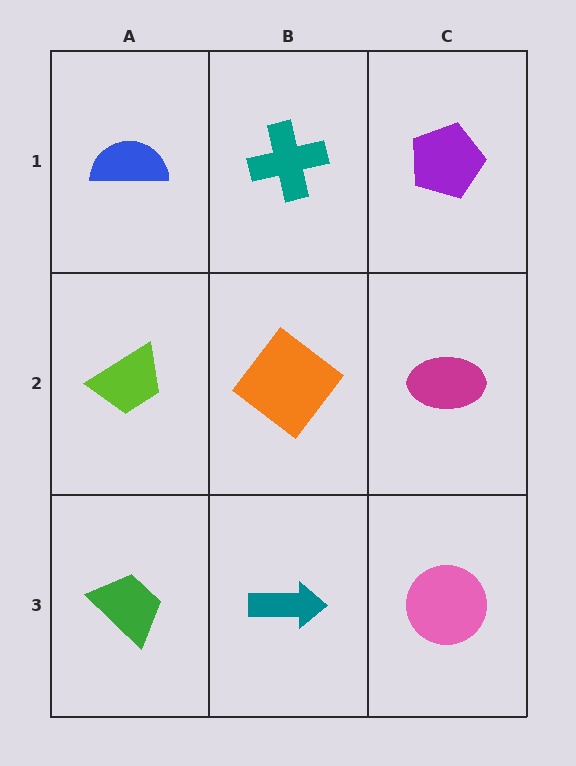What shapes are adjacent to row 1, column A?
A lime trapezoid (row 2, column A), a teal cross (row 1, column B).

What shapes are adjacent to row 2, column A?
A blue semicircle (row 1, column A), a green trapezoid (row 3, column A), an orange diamond (row 2, column B).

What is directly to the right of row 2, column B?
A magenta ellipse.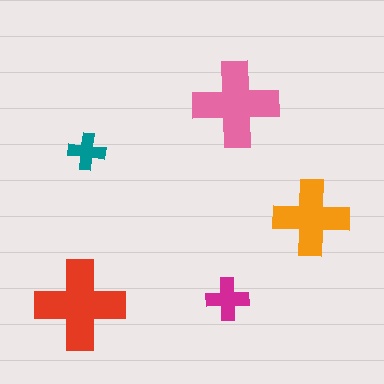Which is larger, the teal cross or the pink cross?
The pink one.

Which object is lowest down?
The red cross is bottommost.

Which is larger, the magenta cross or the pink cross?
The pink one.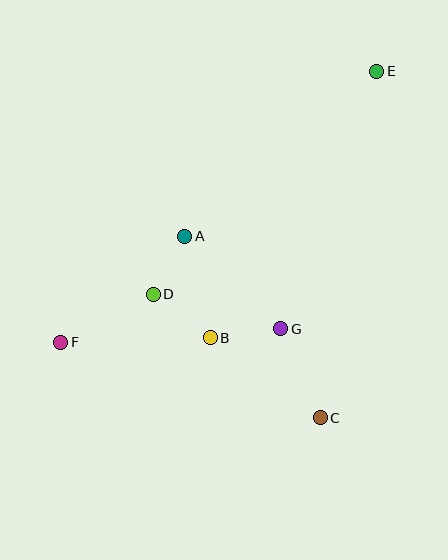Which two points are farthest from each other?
Points E and F are farthest from each other.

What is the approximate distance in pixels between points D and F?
The distance between D and F is approximately 104 pixels.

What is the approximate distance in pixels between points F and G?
The distance between F and G is approximately 220 pixels.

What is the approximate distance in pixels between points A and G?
The distance between A and G is approximately 134 pixels.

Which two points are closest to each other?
Points A and D are closest to each other.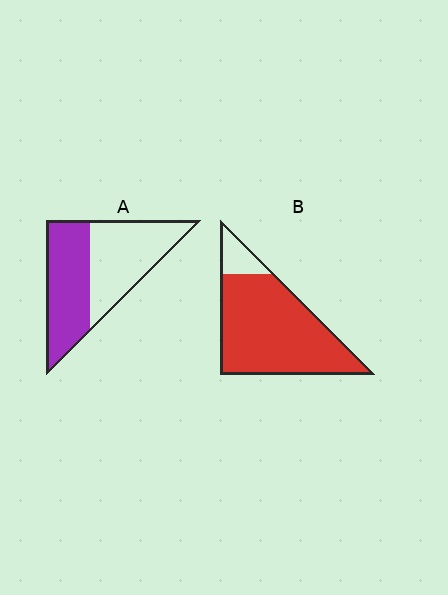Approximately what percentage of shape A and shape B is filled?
A is approximately 50% and B is approximately 90%.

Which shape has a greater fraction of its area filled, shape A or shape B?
Shape B.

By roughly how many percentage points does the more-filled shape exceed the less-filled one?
By roughly 40 percentage points (B over A).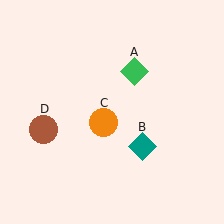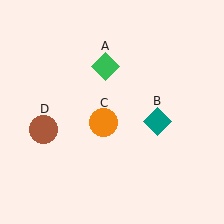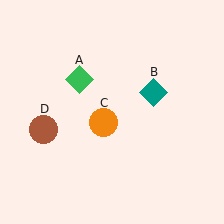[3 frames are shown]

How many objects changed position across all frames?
2 objects changed position: green diamond (object A), teal diamond (object B).